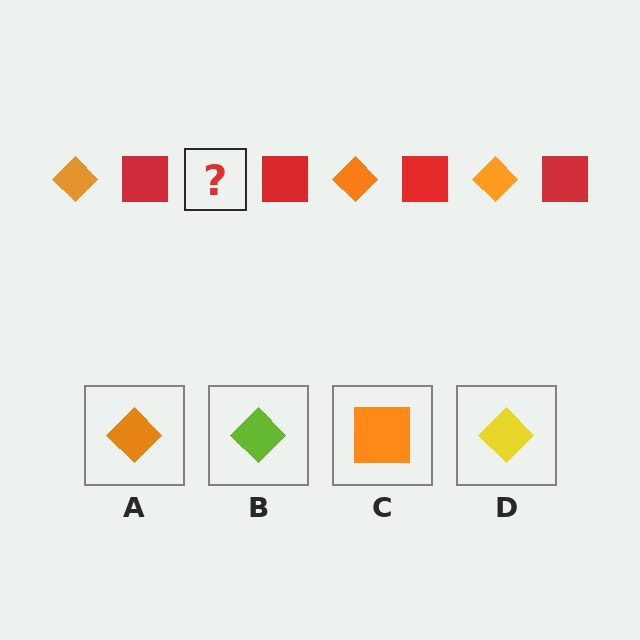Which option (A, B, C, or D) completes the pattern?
A.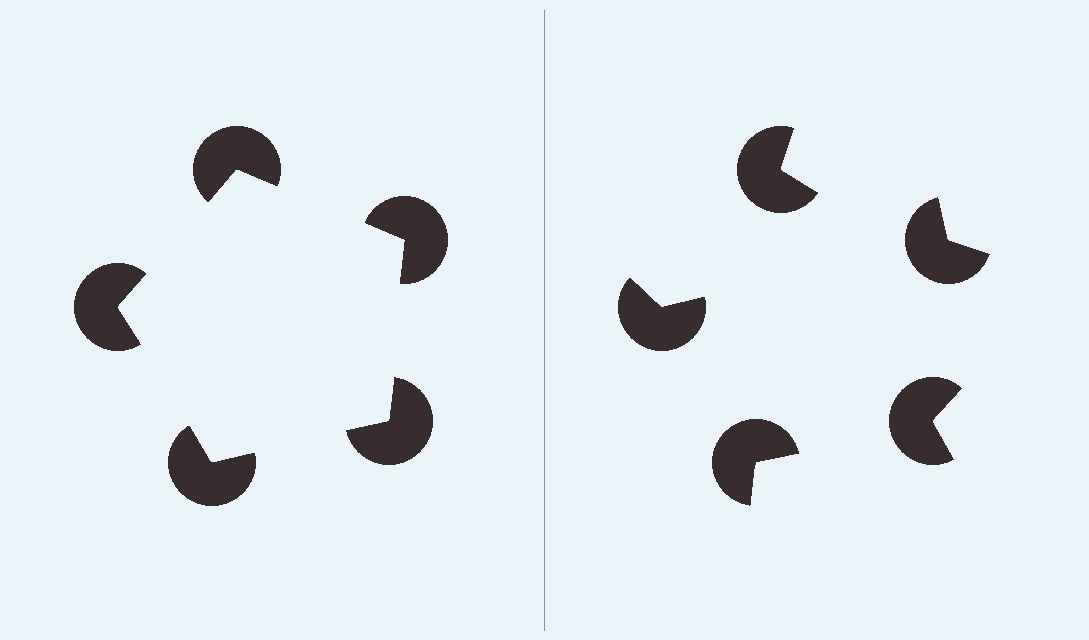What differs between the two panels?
The pac-man discs are positioned identically on both sides; only the wedge orientations differ. On the left they align to a pentagon; on the right they are misaligned.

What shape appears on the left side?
An illusory pentagon.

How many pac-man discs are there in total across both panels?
10 — 5 on each side.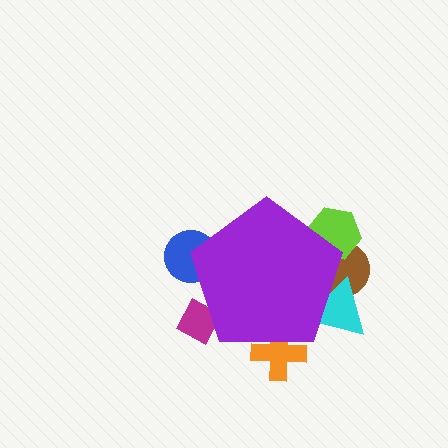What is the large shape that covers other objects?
A purple pentagon.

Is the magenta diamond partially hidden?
Yes, the magenta diamond is partially hidden behind the purple pentagon.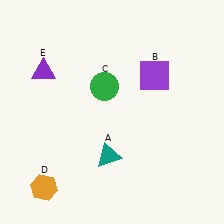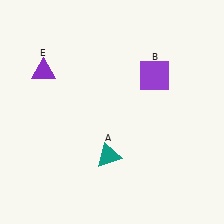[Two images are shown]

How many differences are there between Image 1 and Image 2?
There are 2 differences between the two images.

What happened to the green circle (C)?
The green circle (C) was removed in Image 2. It was in the top-left area of Image 1.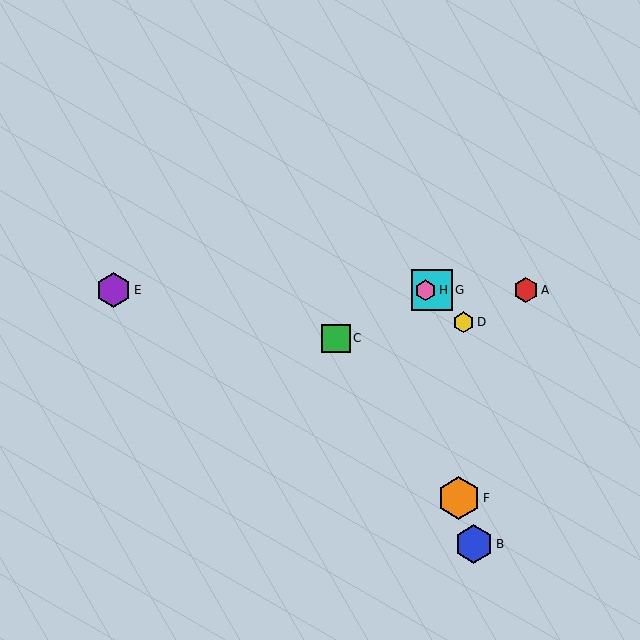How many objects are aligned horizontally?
4 objects (A, E, G, H) are aligned horizontally.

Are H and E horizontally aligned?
Yes, both are at y≈290.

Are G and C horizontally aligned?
No, G is at y≈290 and C is at y≈338.